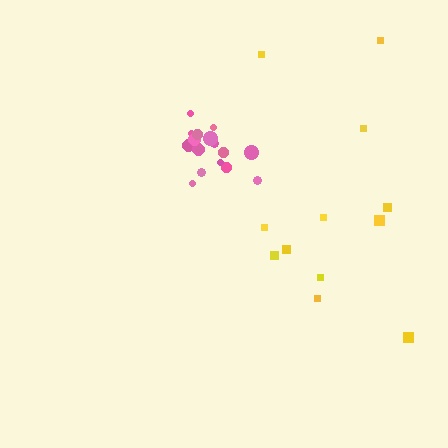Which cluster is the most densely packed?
Pink.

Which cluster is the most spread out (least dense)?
Yellow.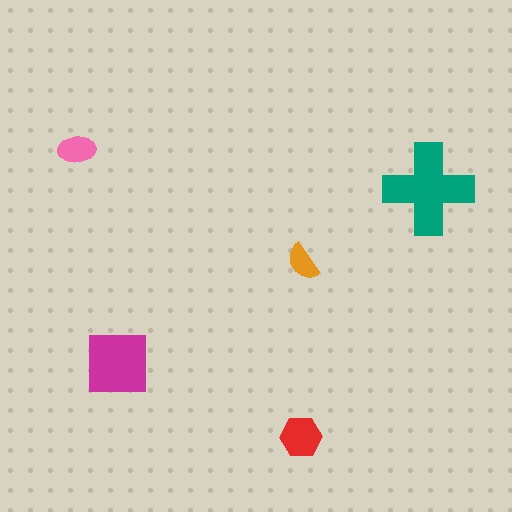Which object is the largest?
The teal cross.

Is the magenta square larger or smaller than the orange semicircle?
Larger.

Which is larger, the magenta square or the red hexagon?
The magenta square.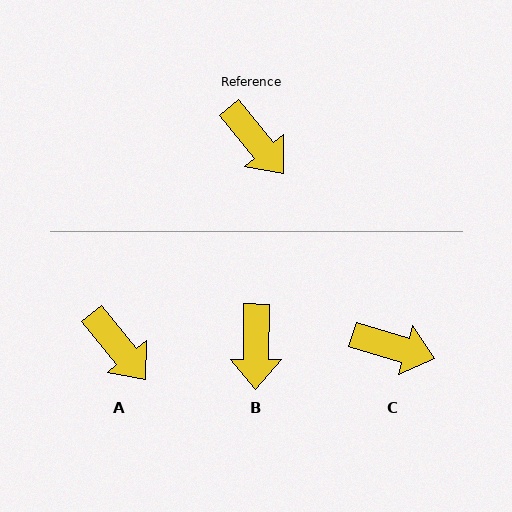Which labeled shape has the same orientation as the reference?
A.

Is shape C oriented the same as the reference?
No, it is off by about 34 degrees.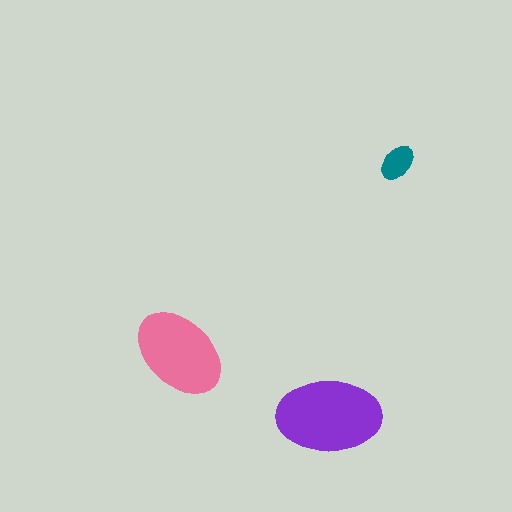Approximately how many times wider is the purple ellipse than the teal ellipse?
About 3 times wider.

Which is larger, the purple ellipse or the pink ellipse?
The purple one.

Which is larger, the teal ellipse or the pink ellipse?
The pink one.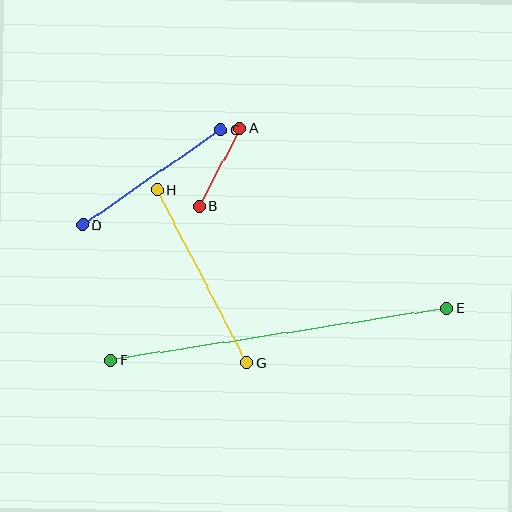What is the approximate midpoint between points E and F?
The midpoint is at approximately (279, 334) pixels.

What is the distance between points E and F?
The distance is approximately 340 pixels.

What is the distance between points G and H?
The distance is approximately 195 pixels.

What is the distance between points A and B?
The distance is approximately 88 pixels.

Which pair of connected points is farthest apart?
Points E and F are farthest apart.